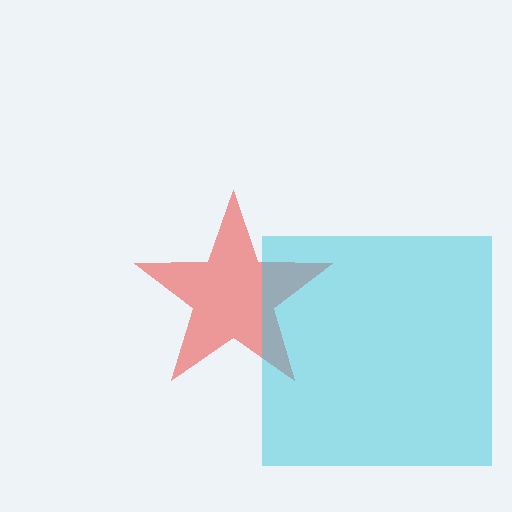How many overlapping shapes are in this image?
There are 2 overlapping shapes in the image.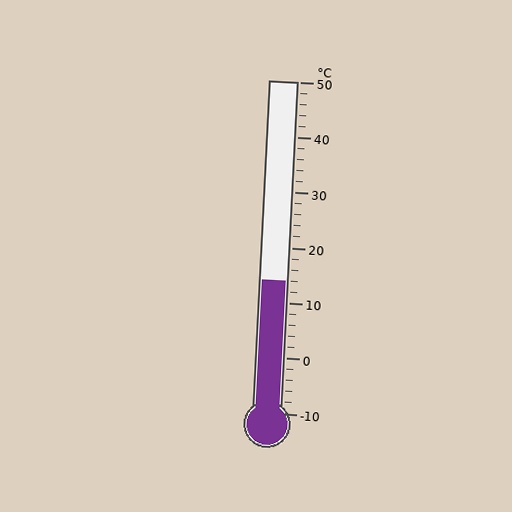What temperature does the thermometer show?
The thermometer shows approximately 14°C.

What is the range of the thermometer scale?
The thermometer scale ranges from -10°C to 50°C.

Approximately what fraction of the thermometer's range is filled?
The thermometer is filled to approximately 40% of its range.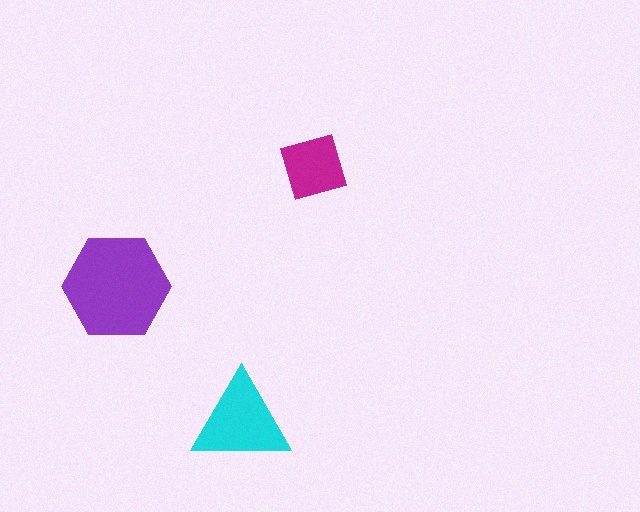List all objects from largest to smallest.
The purple hexagon, the cyan triangle, the magenta diamond.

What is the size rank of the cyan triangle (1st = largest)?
2nd.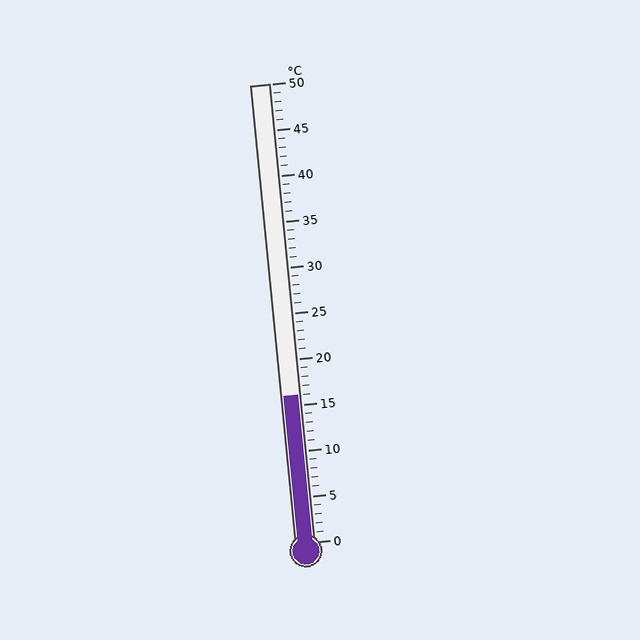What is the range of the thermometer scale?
The thermometer scale ranges from 0°C to 50°C.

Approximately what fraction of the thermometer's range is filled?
The thermometer is filled to approximately 30% of its range.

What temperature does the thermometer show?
The thermometer shows approximately 16°C.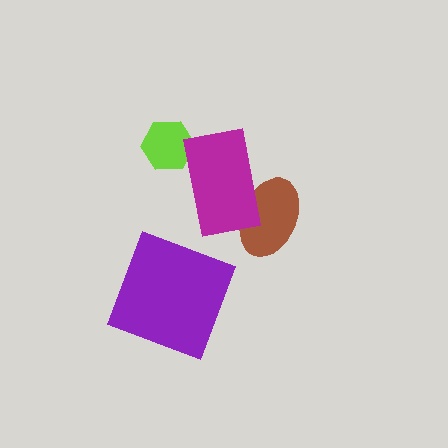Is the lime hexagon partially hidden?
Yes, it is partially covered by another shape.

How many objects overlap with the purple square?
0 objects overlap with the purple square.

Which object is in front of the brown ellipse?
The magenta rectangle is in front of the brown ellipse.